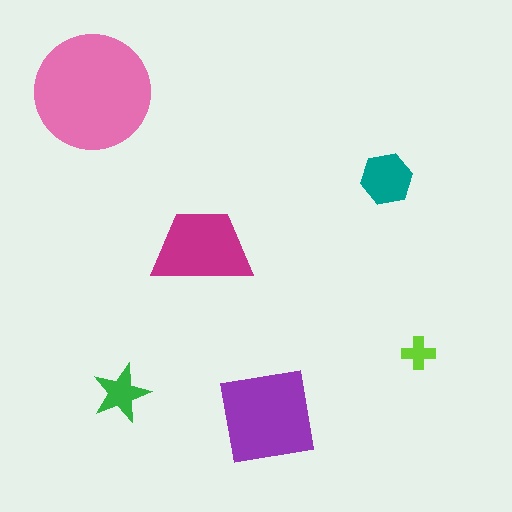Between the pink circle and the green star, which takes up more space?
The pink circle.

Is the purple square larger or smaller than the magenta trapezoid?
Larger.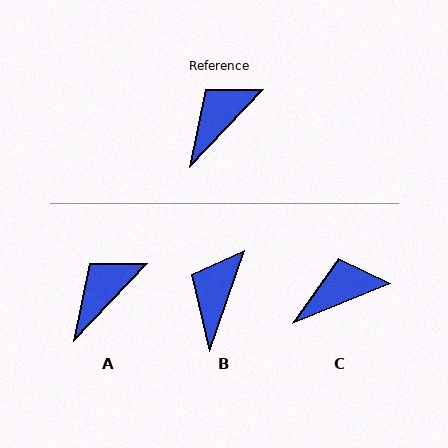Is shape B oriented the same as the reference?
No, it is off by about 24 degrees.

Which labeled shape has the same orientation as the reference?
A.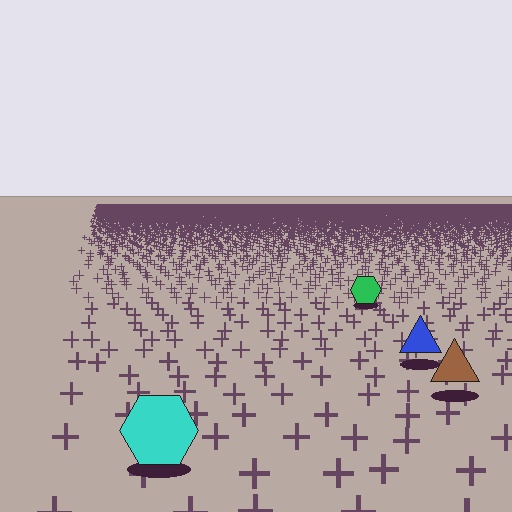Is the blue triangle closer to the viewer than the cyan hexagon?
No. The cyan hexagon is closer — you can tell from the texture gradient: the ground texture is coarser near it.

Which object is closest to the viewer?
The cyan hexagon is closest. The texture marks near it are larger and more spread out.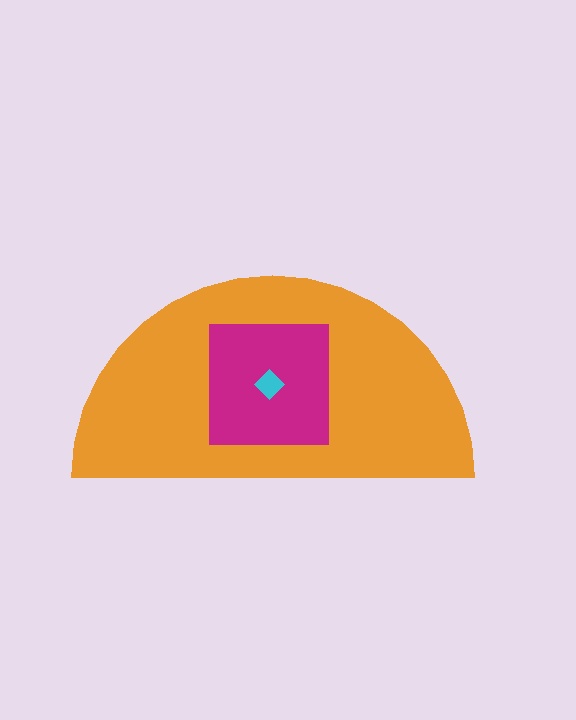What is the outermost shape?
The orange semicircle.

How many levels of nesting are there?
3.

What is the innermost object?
The cyan diamond.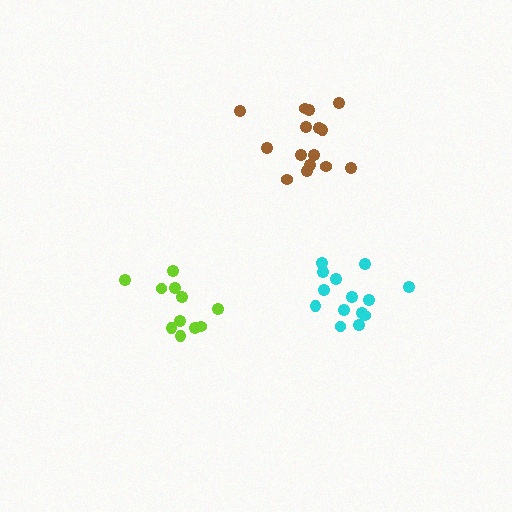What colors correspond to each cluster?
The clusters are colored: cyan, lime, brown.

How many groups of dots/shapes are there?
There are 3 groups.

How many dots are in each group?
Group 1: 14 dots, Group 2: 11 dots, Group 3: 15 dots (40 total).